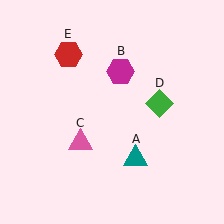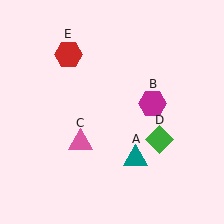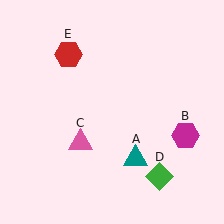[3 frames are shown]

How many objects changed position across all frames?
2 objects changed position: magenta hexagon (object B), green diamond (object D).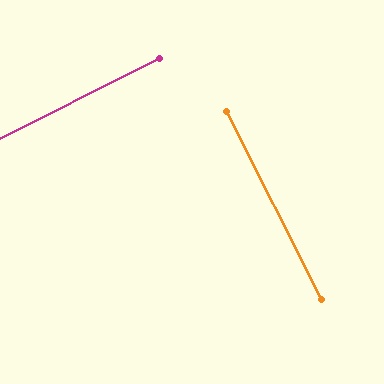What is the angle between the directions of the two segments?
Approximately 90 degrees.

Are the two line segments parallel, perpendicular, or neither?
Perpendicular — they meet at approximately 90°.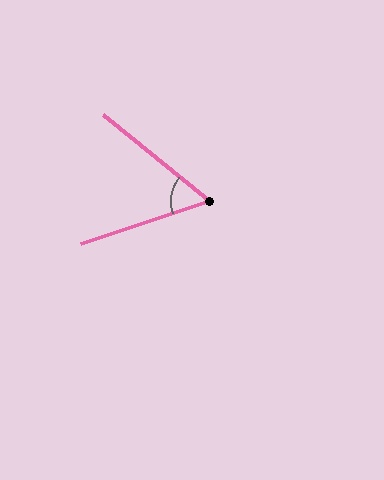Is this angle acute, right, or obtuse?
It is acute.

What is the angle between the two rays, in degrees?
Approximately 58 degrees.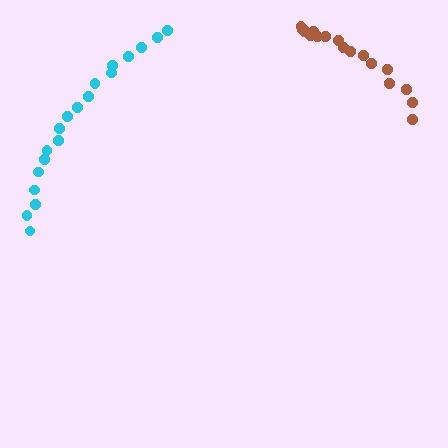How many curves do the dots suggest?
There are 2 distinct paths.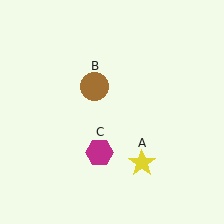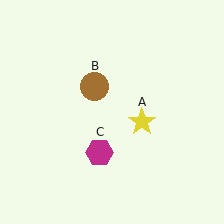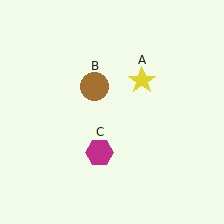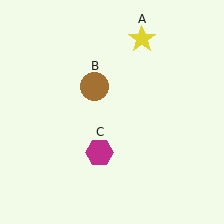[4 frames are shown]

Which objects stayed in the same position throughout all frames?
Brown circle (object B) and magenta hexagon (object C) remained stationary.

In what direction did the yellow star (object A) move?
The yellow star (object A) moved up.